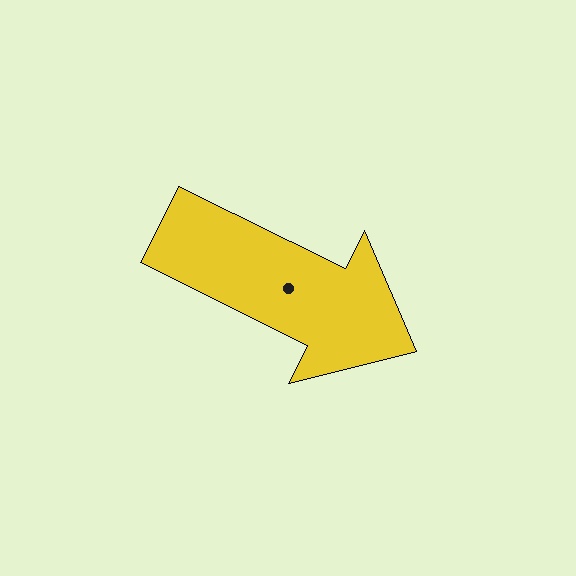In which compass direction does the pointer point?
Southeast.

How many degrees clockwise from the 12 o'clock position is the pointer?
Approximately 116 degrees.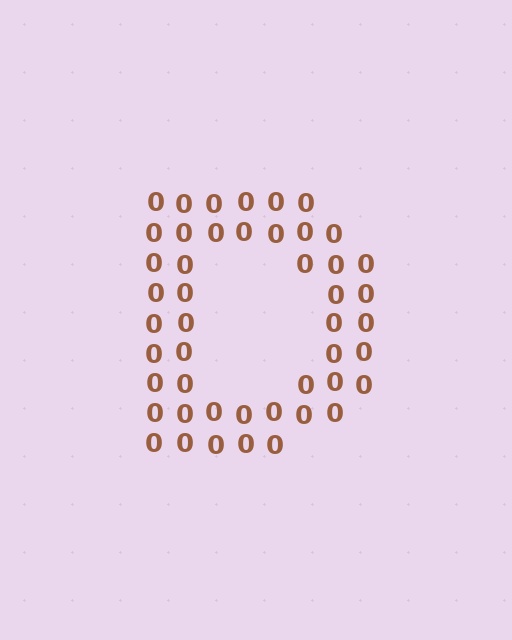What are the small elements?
The small elements are digit 0's.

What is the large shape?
The large shape is the letter D.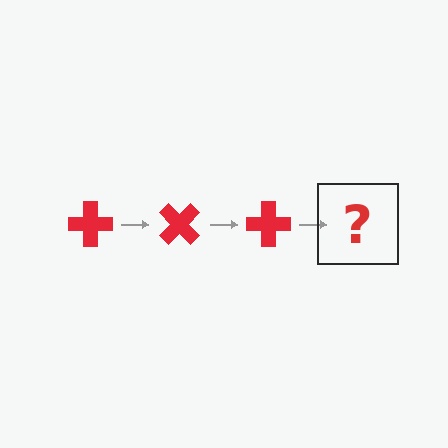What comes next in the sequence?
The next element should be a red cross rotated 135 degrees.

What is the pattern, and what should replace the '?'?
The pattern is that the cross rotates 45 degrees each step. The '?' should be a red cross rotated 135 degrees.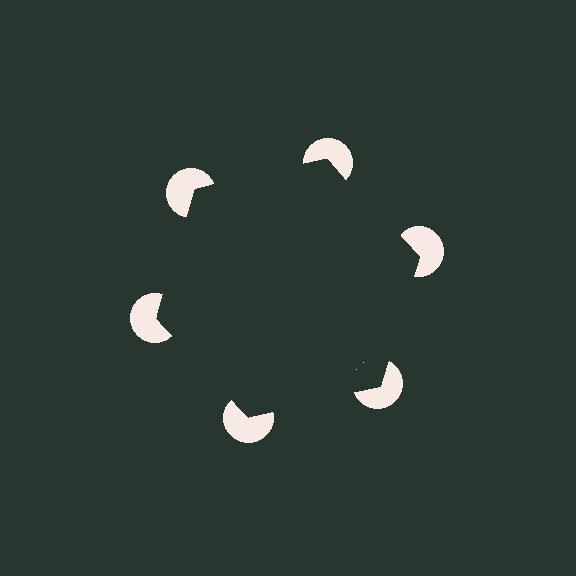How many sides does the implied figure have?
6 sides.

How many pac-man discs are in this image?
There are 6 — one at each vertex of the illusory hexagon.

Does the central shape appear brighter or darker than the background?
It typically appears slightly darker than the background, even though no actual brightness change is drawn.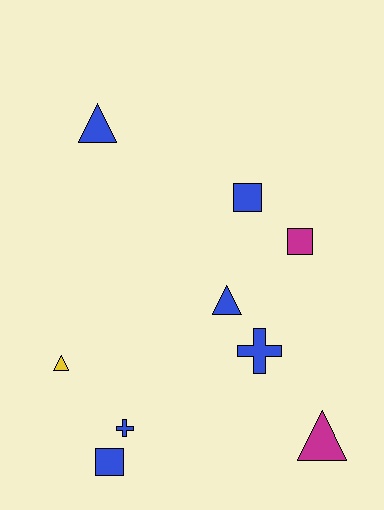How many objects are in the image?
There are 9 objects.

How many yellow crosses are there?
There are no yellow crosses.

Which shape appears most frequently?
Triangle, with 4 objects.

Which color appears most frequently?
Blue, with 6 objects.